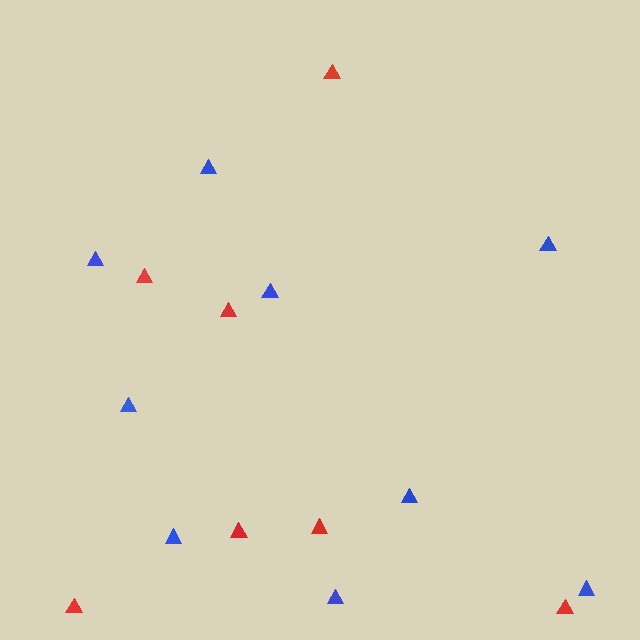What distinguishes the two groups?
There are 2 groups: one group of red triangles (7) and one group of blue triangles (9).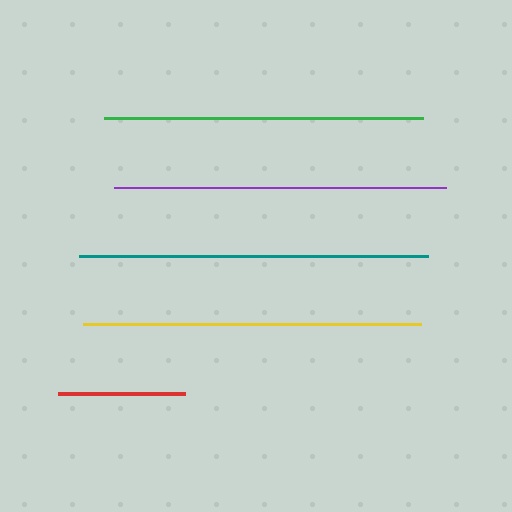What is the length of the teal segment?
The teal segment is approximately 349 pixels long.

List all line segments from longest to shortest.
From longest to shortest: teal, yellow, purple, green, red.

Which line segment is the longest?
The teal line is the longest at approximately 349 pixels.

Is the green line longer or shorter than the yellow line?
The yellow line is longer than the green line.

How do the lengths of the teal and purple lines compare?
The teal and purple lines are approximately the same length.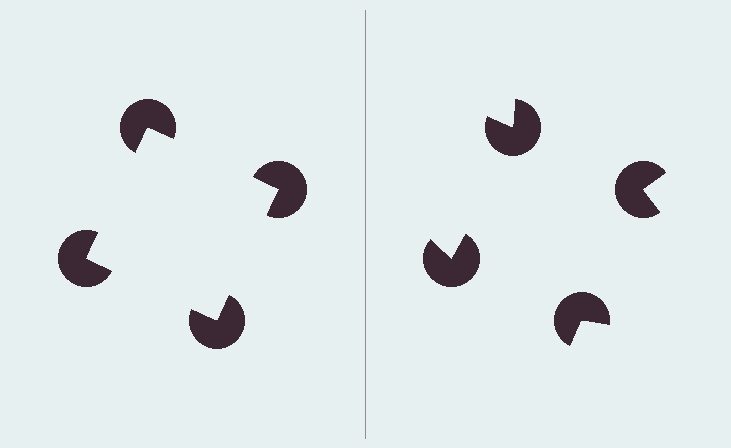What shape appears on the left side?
An illusory square.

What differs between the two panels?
The pac-man discs are positioned identically on both sides; only the wedge orientations differ. On the left they align to a square; on the right they are misaligned.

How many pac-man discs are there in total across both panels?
8 — 4 on each side.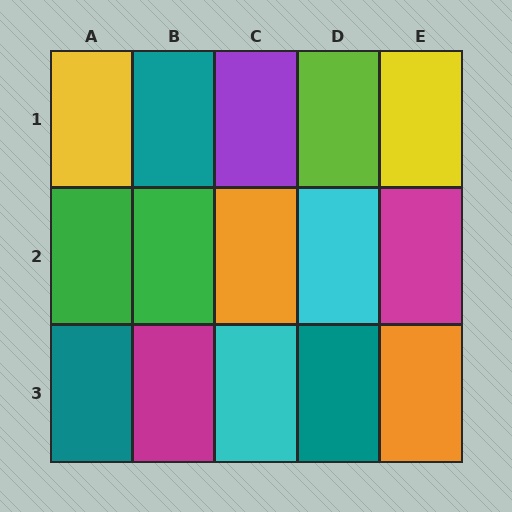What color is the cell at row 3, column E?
Orange.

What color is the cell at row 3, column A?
Teal.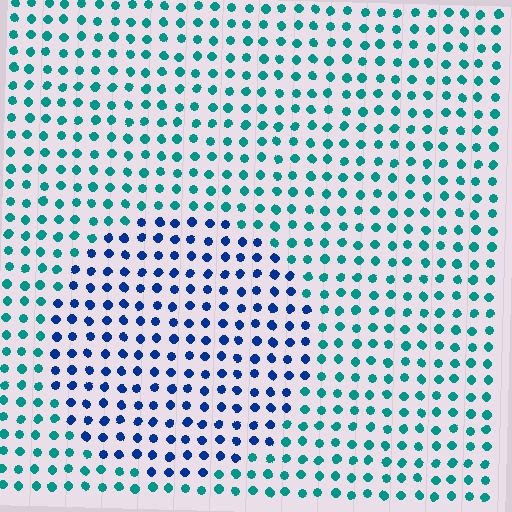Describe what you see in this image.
The image is filled with small teal elements in a uniform arrangement. A circle-shaped region is visible where the elements are tinted to a slightly different hue, forming a subtle color boundary.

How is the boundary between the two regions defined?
The boundary is defined purely by a slight shift in hue (about 47 degrees). Spacing, size, and orientation are identical on both sides.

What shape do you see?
I see a circle.